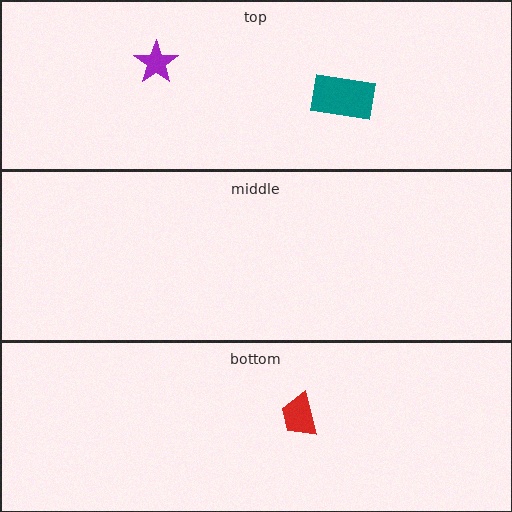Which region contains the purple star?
The top region.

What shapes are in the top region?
The teal rectangle, the purple star.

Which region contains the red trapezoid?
The bottom region.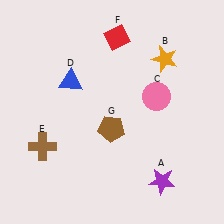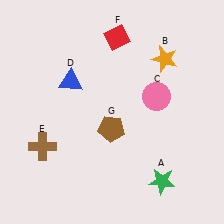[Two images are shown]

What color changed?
The star (A) changed from purple in Image 1 to green in Image 2.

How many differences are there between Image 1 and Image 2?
There is 1 difference between the two images.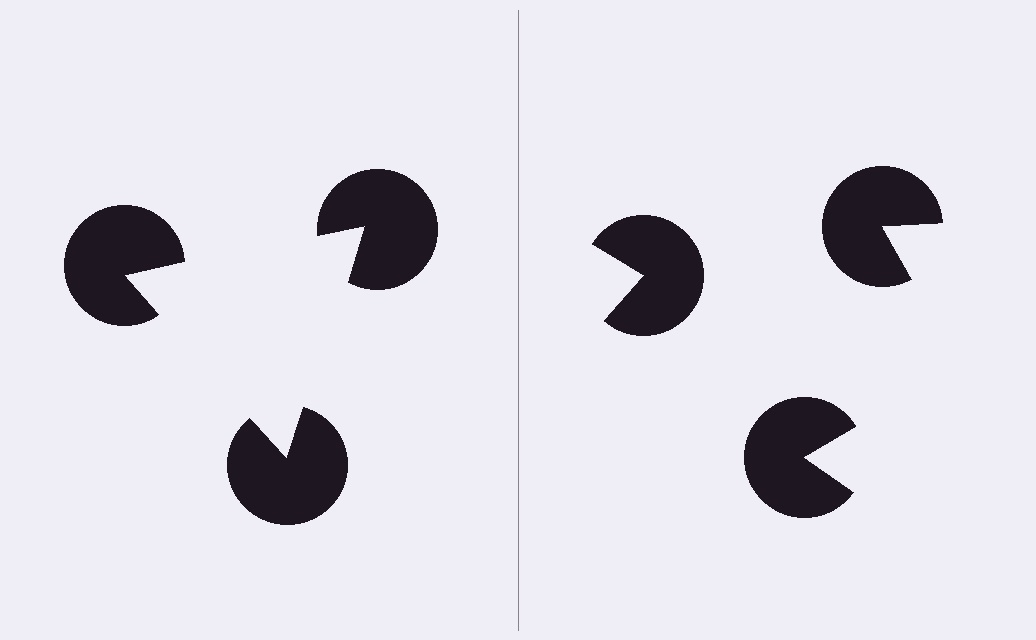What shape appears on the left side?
An illusory triangle.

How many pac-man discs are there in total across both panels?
6 — 3 on each side.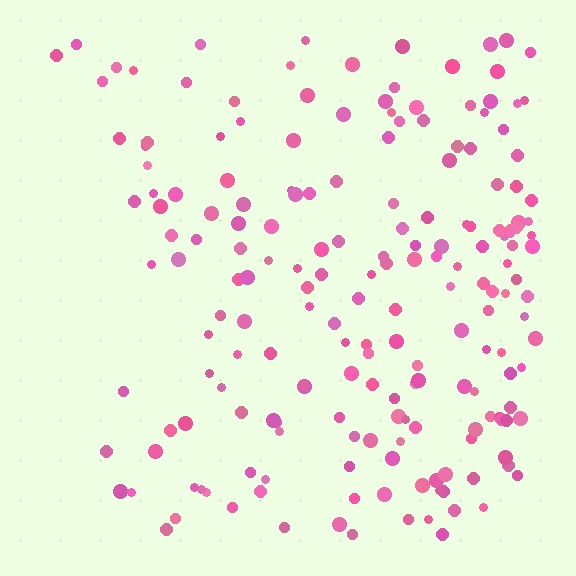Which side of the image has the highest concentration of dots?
The right.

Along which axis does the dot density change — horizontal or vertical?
Horizontal.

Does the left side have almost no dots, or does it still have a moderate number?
Still a moderate number, just noticeably fewer than the right.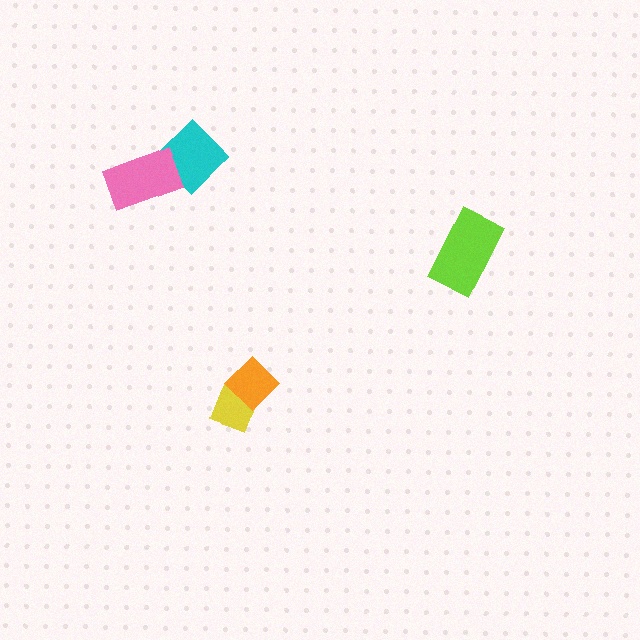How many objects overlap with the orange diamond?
1 object overlaps with the orange diamond.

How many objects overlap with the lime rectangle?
0 objects overlap with the lime rectangle.